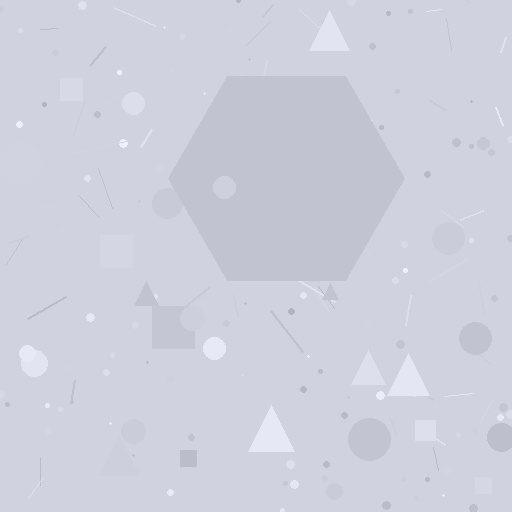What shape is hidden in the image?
A hexagon is hidden in the image.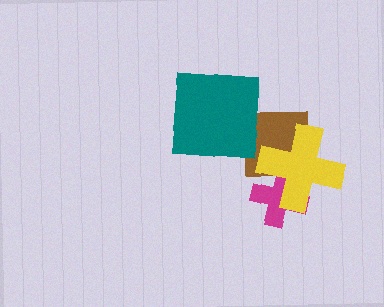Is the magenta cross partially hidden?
Yes, it is partially covered by another shape.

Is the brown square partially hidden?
Yes, it is partially covered by another shape.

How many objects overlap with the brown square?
2 objects overlap with the brown square.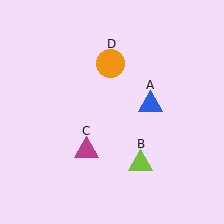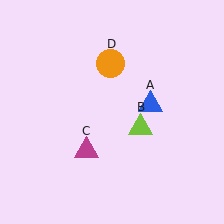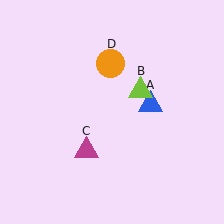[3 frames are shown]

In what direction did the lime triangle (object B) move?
The lime triangle (object B) moved up.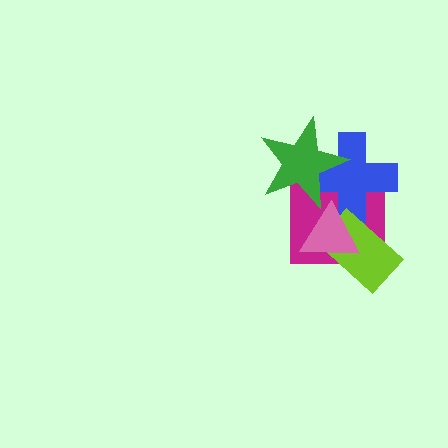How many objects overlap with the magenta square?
4 objects overlap with the magenta square.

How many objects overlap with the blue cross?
4 objects overlap with the blue cross.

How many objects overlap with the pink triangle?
3 objects overlap with the pink triangle.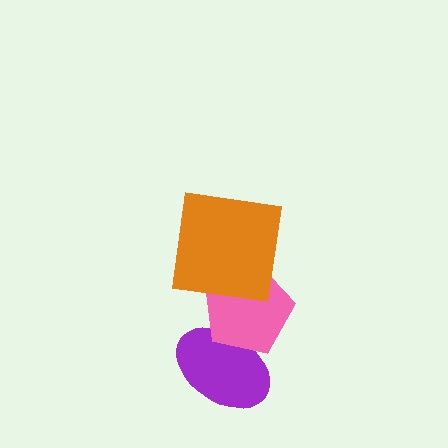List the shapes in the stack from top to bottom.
From top to bottom: the orange square, the pink pentagon, the purple ellipse.